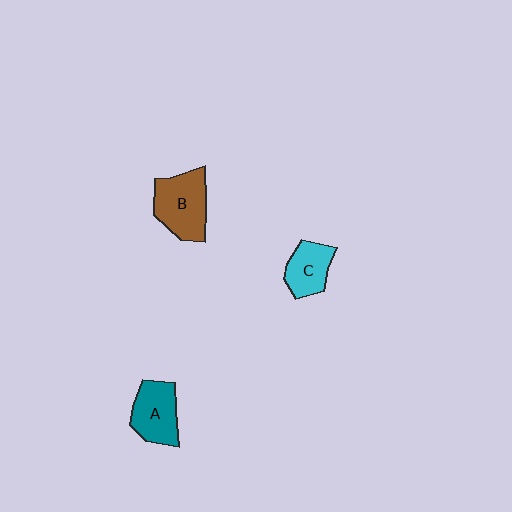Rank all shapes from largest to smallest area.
From largest to smallest: B (brown), A (teal), C (cyan).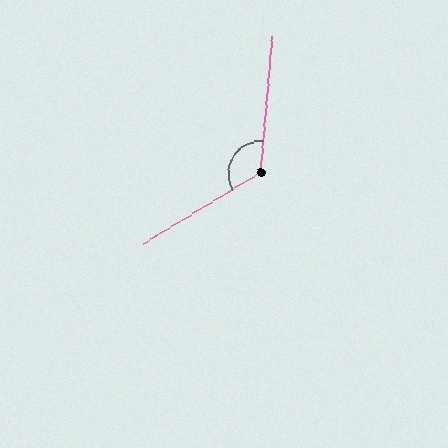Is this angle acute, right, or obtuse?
It is obtuse.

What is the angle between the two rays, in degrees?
Approximately 126 degrees.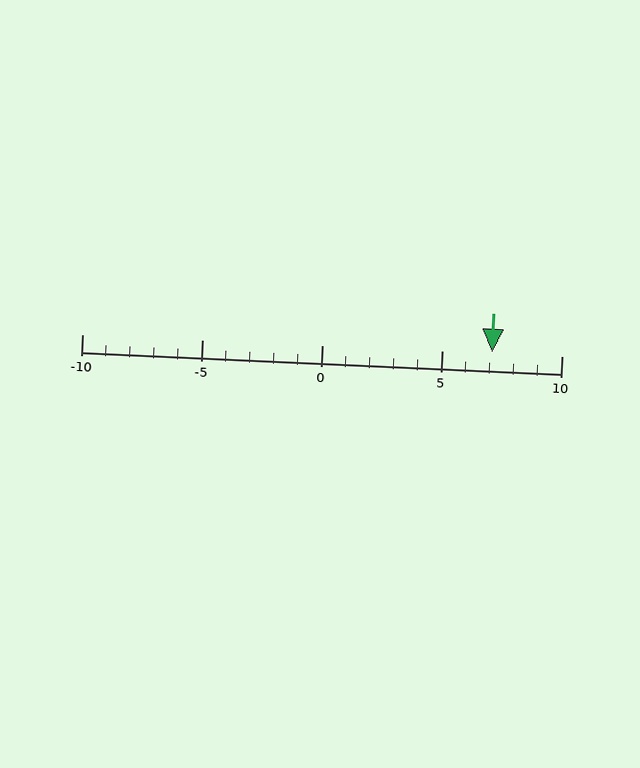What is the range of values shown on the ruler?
The ruler shows values from -10 to 10.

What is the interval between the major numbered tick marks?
The major tick marks are spaced 5 units apart.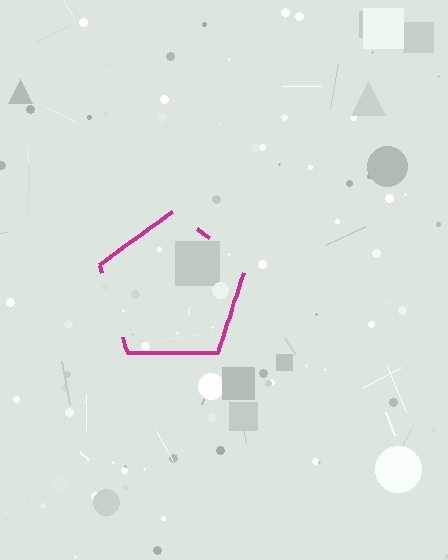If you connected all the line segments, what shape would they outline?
They would outline a pentagon.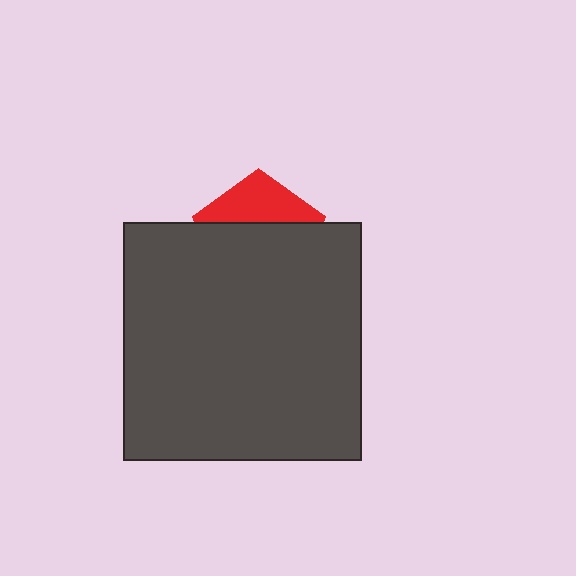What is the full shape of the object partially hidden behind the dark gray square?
The partially hidden object is a red pentagon.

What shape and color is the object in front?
The object in front is a dark gray square.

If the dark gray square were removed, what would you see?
You would see the complete red pentagon.